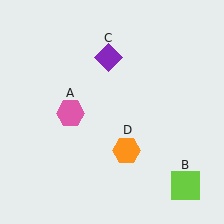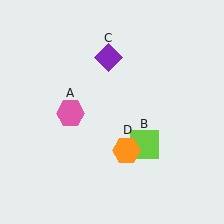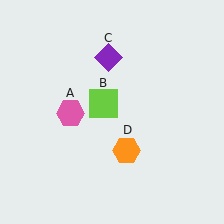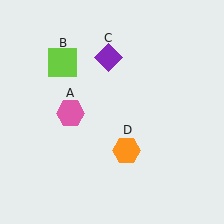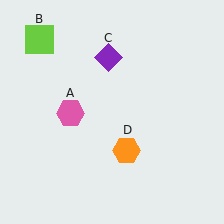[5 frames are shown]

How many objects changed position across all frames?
1 object changed position: lime square (object B).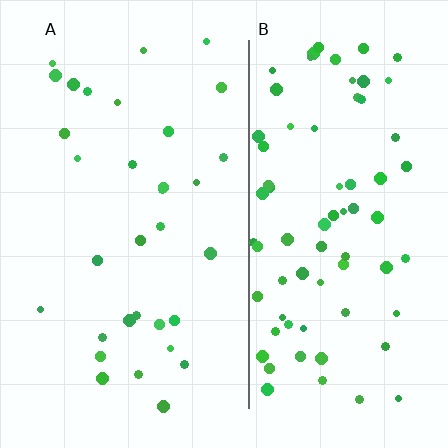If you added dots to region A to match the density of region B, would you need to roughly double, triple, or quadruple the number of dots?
Approximately double.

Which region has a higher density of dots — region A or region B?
B (the right).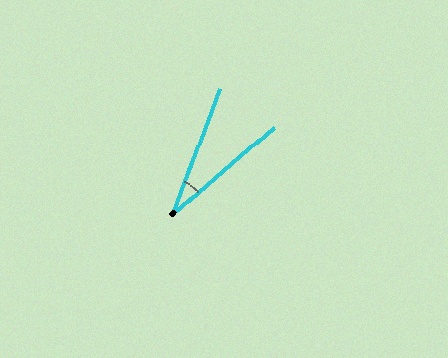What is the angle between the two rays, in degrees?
Approximately 29 degrees.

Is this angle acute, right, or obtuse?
It is acute.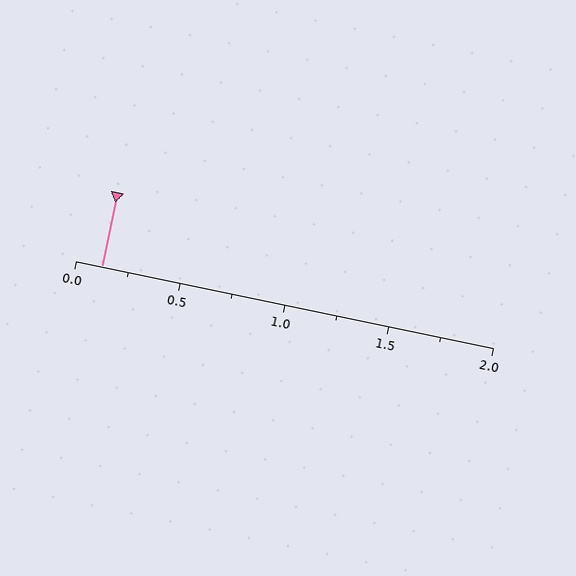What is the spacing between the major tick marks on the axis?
The major ticks are spaced 0.5 apart.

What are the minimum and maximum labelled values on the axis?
The axis runs from 0.0 to 2.0.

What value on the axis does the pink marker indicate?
The marker indicates approximately 0.12.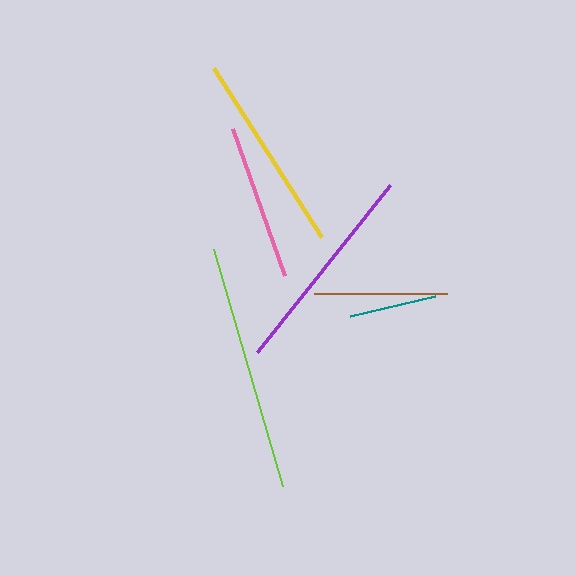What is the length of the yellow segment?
The yellow segment is approximately 201 pixels long.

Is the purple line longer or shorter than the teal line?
The purple line is longer than the teal line.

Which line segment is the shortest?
The teal line is the shortest at approximately 87 pixels.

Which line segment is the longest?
The lime line is the longest at approximately 246 pixels.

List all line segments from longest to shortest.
From longest to shortest: lime, purple, yellow, pink, brown, teal.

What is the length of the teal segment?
The teal segment is approximately 87 pixels long.